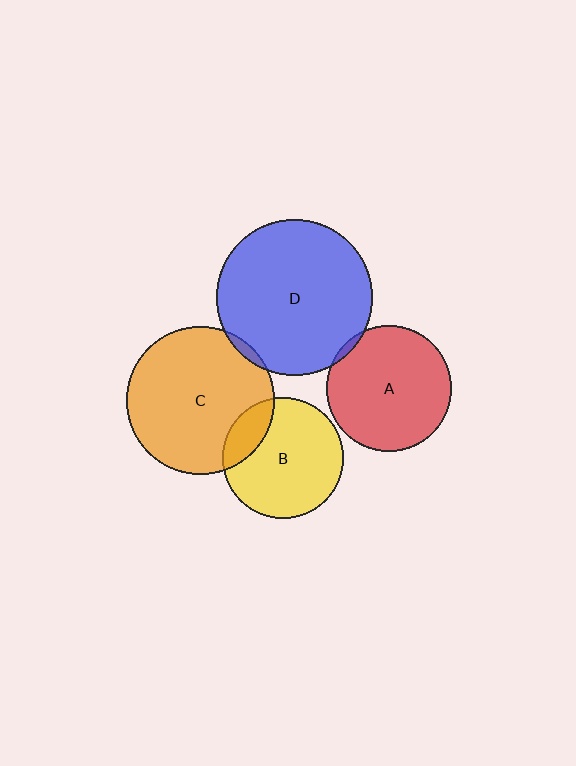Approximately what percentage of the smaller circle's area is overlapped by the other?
Approximately 5%.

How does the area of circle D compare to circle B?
Approximately 1.7 times.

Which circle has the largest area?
Circle D (blue).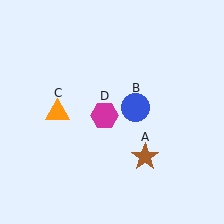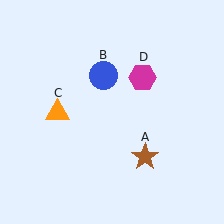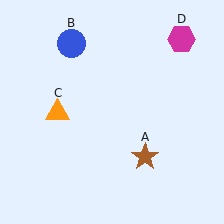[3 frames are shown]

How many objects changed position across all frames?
2 objects changed position: blue circle (object B), magenta hexagon (object D).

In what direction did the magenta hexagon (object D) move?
The magenta hexagon (object D) moved up and to the right.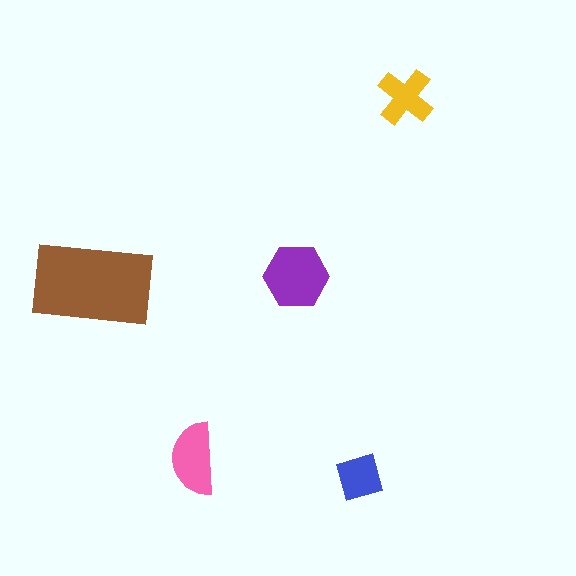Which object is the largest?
The brown rectangle.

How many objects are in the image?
There are 5 objects in the image.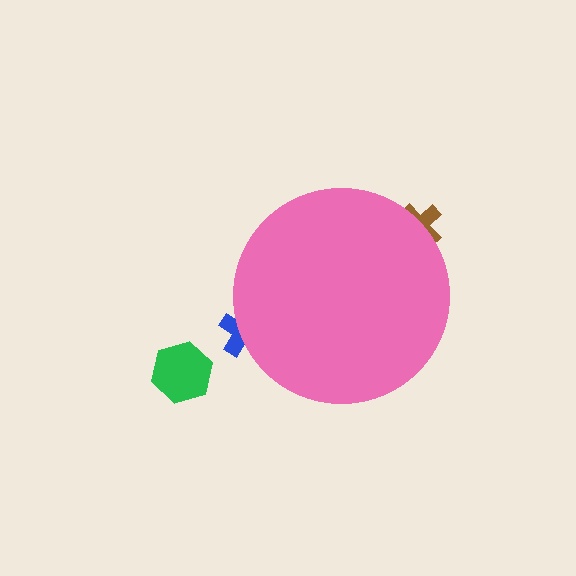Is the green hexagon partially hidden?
No, the green hexagon is fully visible.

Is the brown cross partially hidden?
Yes, the brown cross is partially hidden behind the pink circle.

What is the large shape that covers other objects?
A pink circle.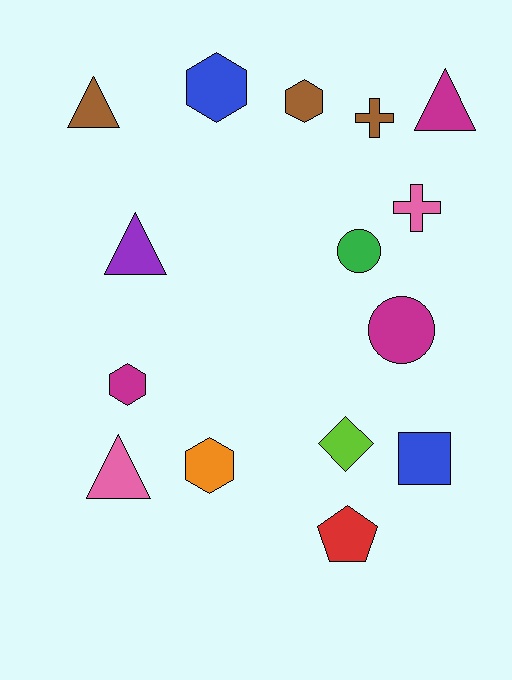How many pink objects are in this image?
There are 2 pink objects.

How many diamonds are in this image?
There is 1 diamond.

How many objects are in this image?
There are 15 objects.